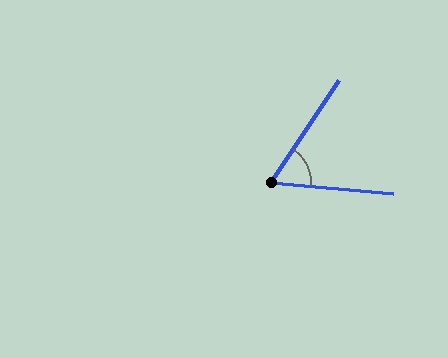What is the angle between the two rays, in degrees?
Approximately 61 degrees.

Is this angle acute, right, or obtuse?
It is acute.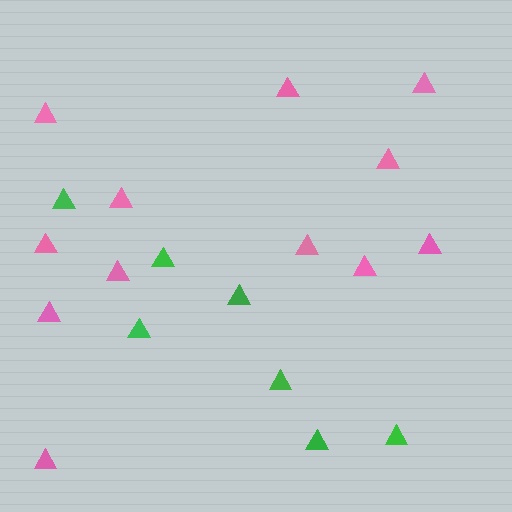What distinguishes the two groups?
There are 2 groups: one group of pink triangles (12) and one group of green triangles (7).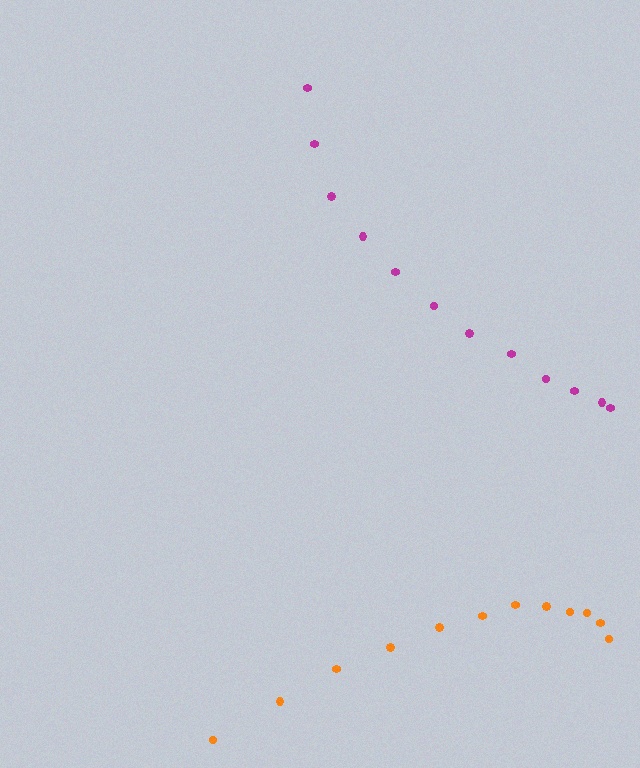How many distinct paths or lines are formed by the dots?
There are 2 distinct paths.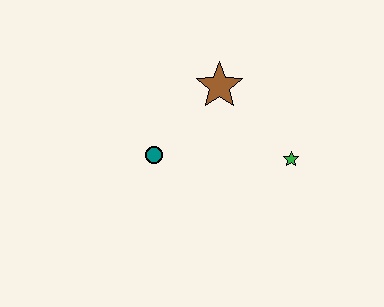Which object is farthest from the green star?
The teal circle is farthest from the green star.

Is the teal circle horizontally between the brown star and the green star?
No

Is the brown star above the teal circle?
Yes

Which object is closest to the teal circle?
The brown star is closest to the teal circle.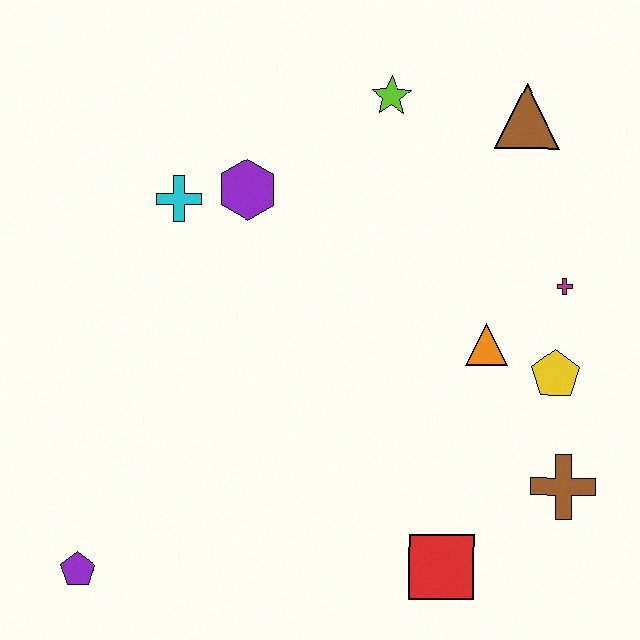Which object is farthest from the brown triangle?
The purple pentagon is farthest from the brown triangle.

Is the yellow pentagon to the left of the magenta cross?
Yes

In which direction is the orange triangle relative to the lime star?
The orange triangle is below the lime star.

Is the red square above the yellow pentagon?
No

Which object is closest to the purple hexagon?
The cyan cross is closest to the purple hexagon.